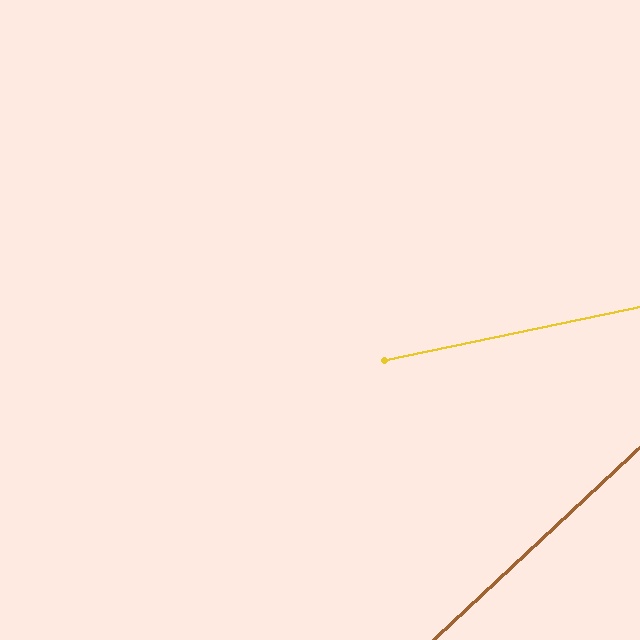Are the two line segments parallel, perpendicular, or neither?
Neither parallel nor perpendicular — they differ by about 31°.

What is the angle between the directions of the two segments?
Approximately 31 degrees.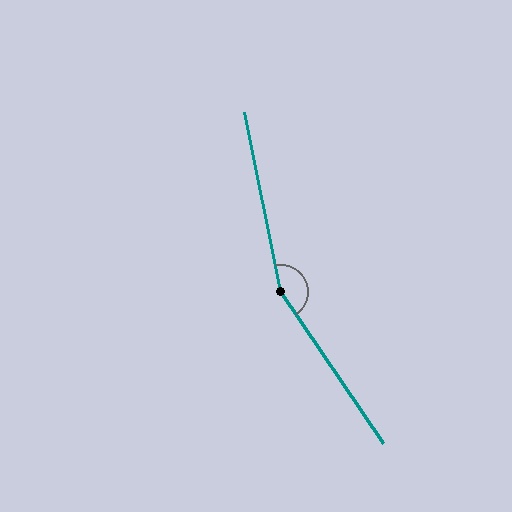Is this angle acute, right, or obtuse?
It is obtuse.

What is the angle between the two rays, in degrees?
Approximately 157 degrees.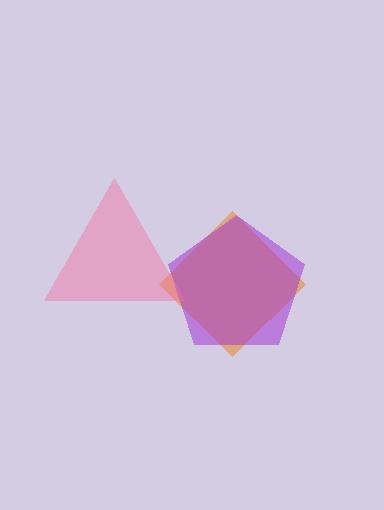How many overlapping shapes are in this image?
There are 3 overlapping shapes in the image.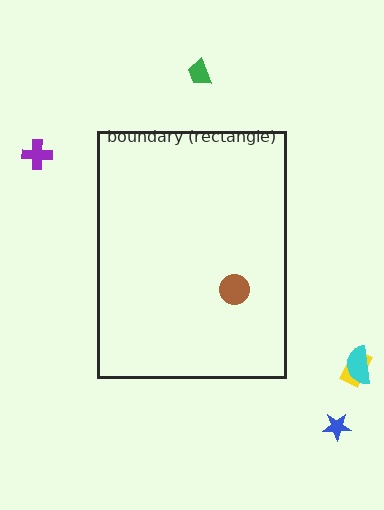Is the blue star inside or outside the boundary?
Outside.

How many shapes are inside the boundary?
1 inside, 5 outside.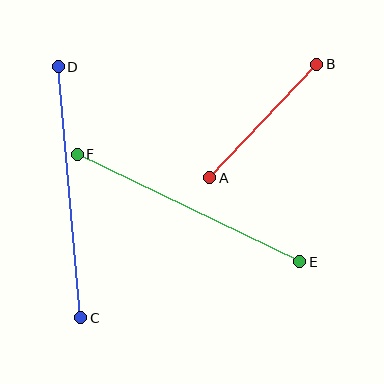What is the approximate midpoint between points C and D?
The midpoint is at approximately (69, 192) pixels.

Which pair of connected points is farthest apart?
Points C and D are farthest apart.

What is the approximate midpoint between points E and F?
The midpoint is at approximately (189, 208) pixels.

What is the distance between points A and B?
The distance is approximately 156 pixels.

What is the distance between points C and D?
The distance is approximately 252 pixels.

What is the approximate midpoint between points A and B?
The midpoint is at approximately (263, 121) pixels.